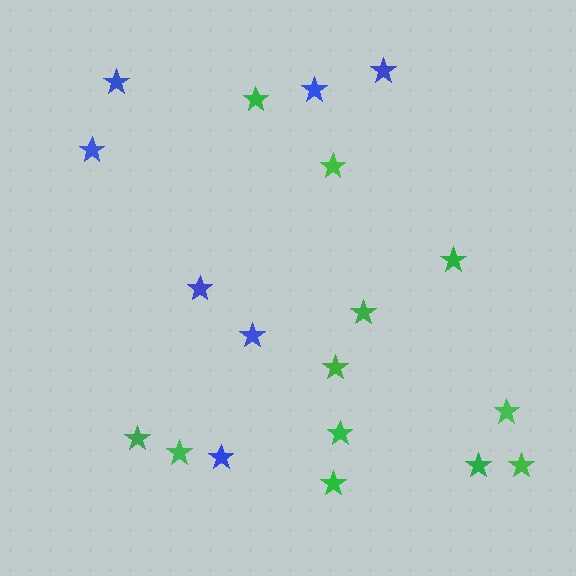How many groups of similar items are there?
There are 2 groups: one group of blue stars (7) and one group of green stars (12).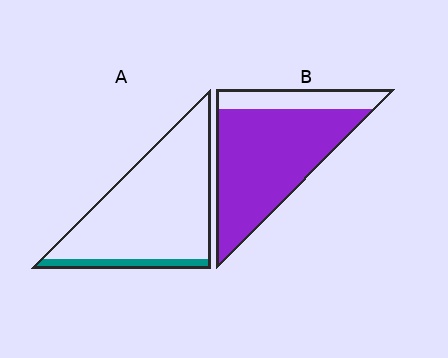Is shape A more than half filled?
No.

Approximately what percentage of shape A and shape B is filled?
A is approximately 10% and B is approximately 80%.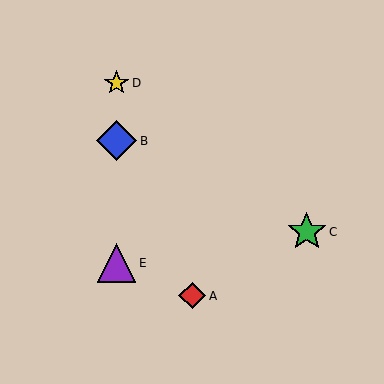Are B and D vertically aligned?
Yes, both are at x≈117.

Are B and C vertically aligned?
No, B is at x≈117 and C is at x≈307.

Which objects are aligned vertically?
Objects B, D, E are aligned vertically.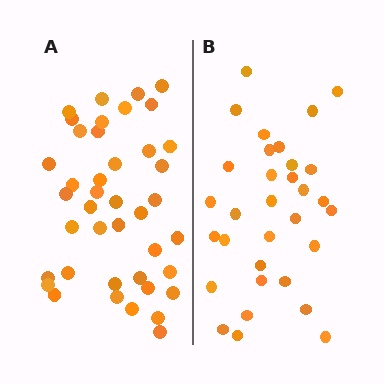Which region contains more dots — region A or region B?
Region A (the left region) has more dots.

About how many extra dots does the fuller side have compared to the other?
Region A has roughly 8 or so more dots than region B.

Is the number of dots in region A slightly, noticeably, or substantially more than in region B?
Region A has noticeably more, but not dramatically so. The ratio is roughly 1.3 to 1.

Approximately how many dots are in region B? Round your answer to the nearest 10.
About 30 dots. (The exact count is 32, which rounds to 30.)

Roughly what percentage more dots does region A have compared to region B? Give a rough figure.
About 30% more.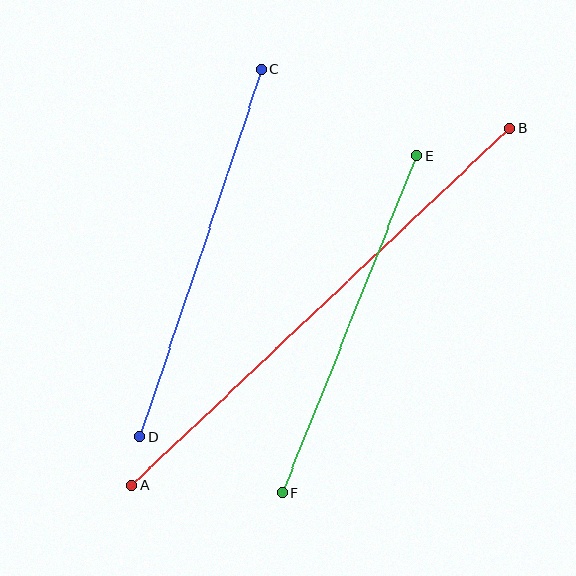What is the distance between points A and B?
The distance is approximately 520 pixels.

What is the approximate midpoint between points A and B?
The midpoint is at approximately (320, 307) pixels.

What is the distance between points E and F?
The distance is approximately 363 pixels.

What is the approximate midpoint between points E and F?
The midpoint is at approximately (349, 324) pixels.